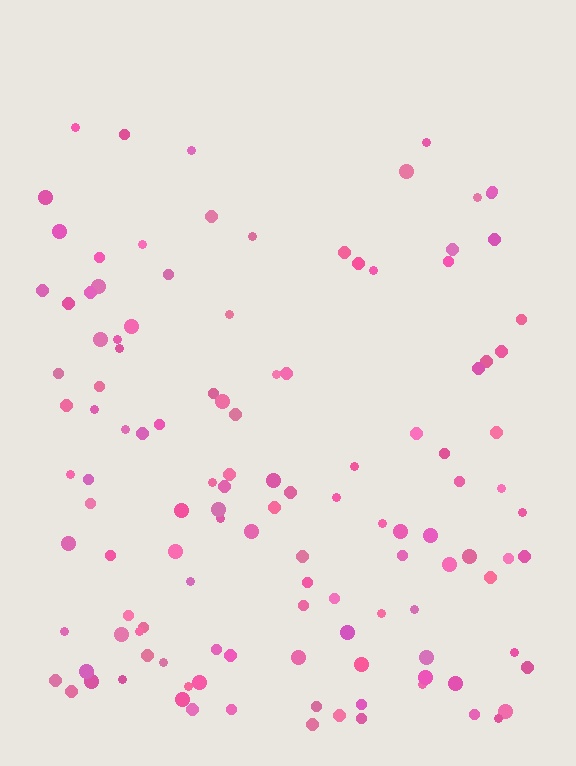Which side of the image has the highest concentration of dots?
The bottom.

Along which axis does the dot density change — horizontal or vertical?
Vertical.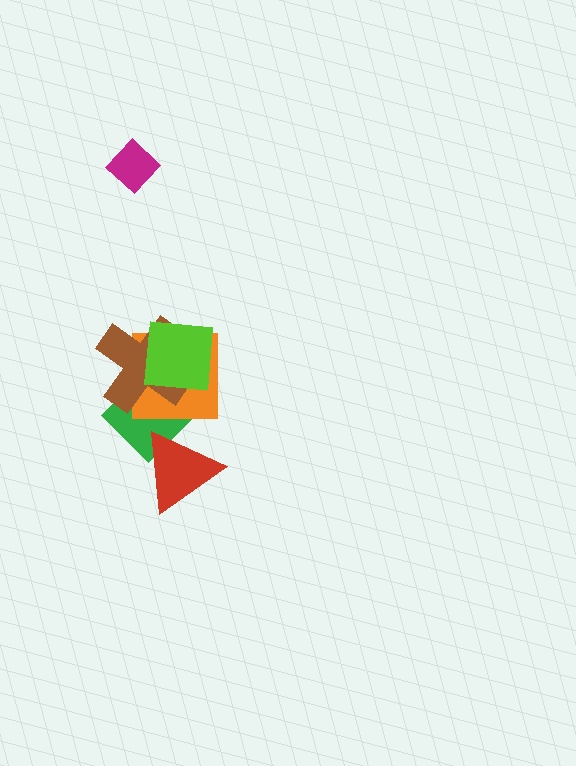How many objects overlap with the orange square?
3 objects overlap with the orange square.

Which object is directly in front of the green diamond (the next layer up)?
The orange square is directly in front of the green diamond.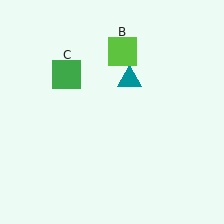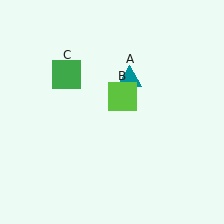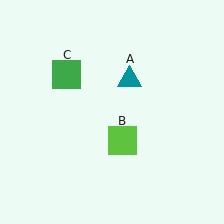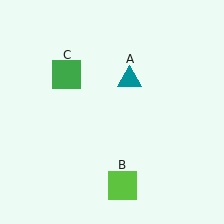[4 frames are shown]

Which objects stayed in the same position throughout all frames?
Teal triangle (object A) and green square (object C) remained stationary.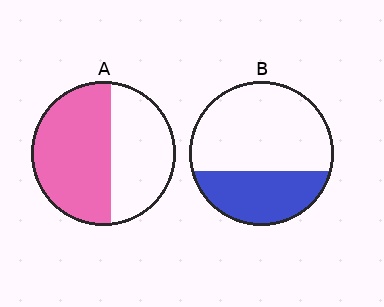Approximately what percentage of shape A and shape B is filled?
A is approximately 55% and B is approximately 35%.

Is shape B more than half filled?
No.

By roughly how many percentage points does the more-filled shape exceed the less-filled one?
By roughly 20 percentage points (A over B).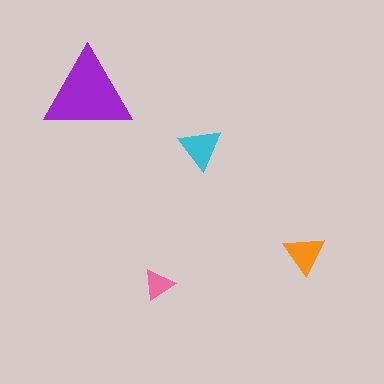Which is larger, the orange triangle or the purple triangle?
The purple one.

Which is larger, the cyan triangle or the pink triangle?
The cyan one.